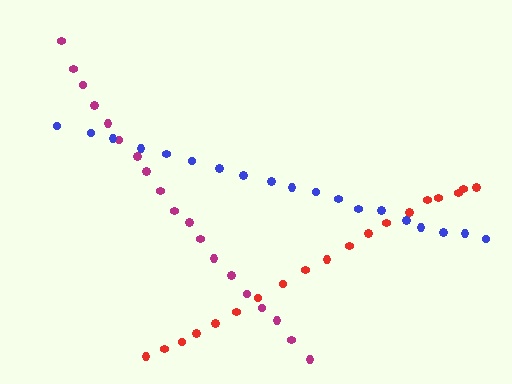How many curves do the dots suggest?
There are 3 distinct paths.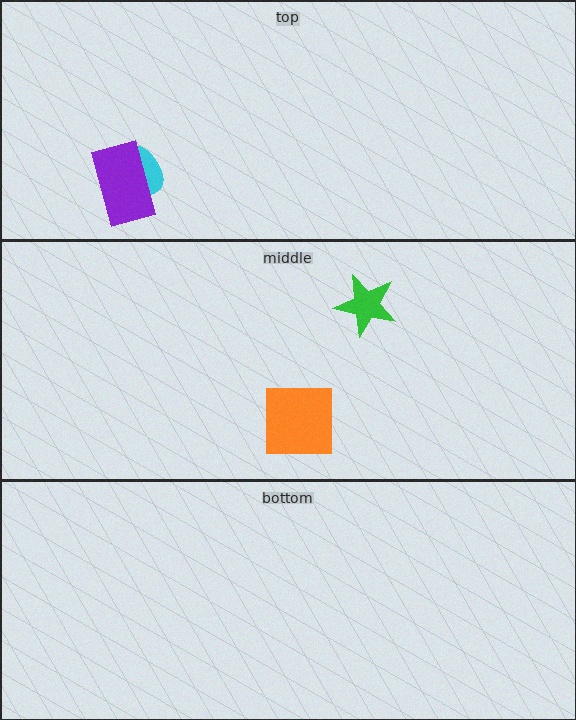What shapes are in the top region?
The cyan ellipse, the purple rectangle.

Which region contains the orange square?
The middle region.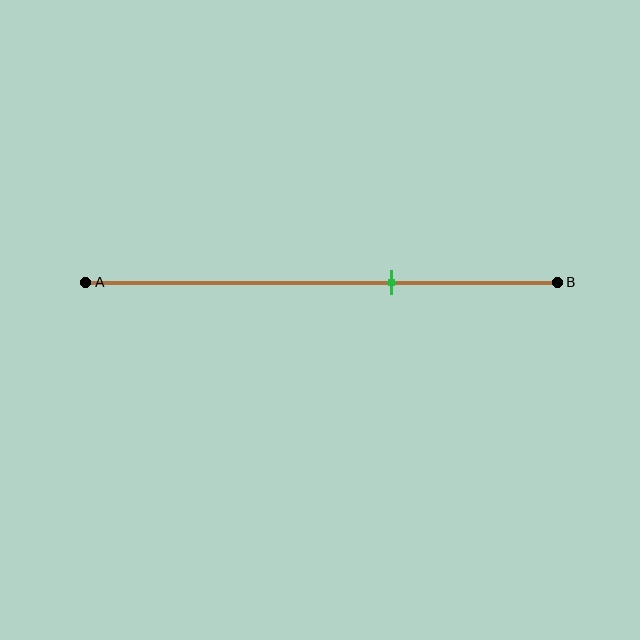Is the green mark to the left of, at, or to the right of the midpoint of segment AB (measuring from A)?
The green mark is to the right of the midpoint of segment AB.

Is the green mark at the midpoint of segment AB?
No, the mark is at about 65% from A, not at the 50% midpoint.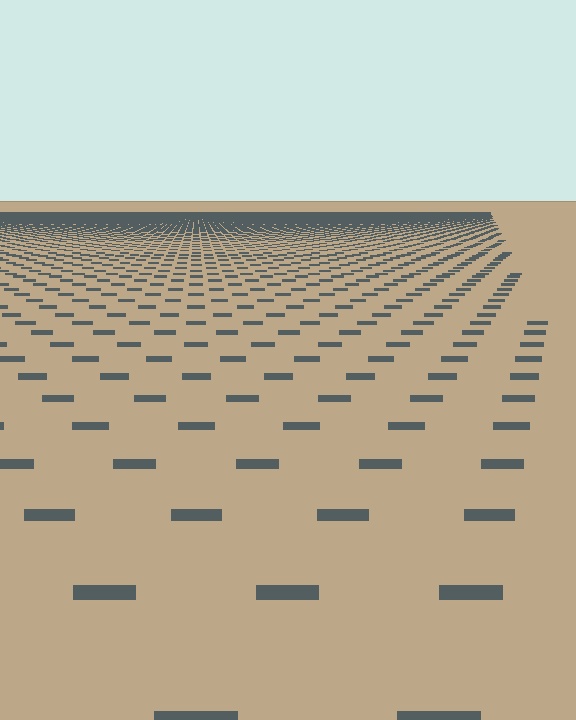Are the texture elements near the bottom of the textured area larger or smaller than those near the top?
Larger. Near the bottom, elements are closer to the viewer and appear at a bigger on-screen size.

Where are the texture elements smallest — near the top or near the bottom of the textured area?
Near the top.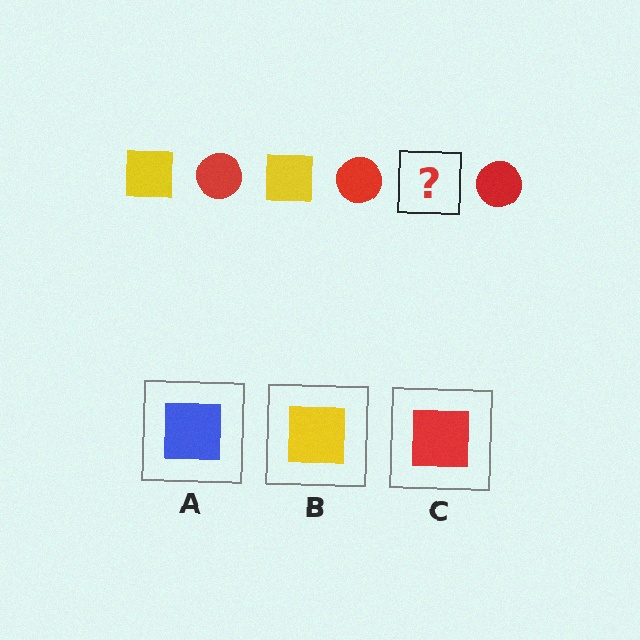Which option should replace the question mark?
Option B.